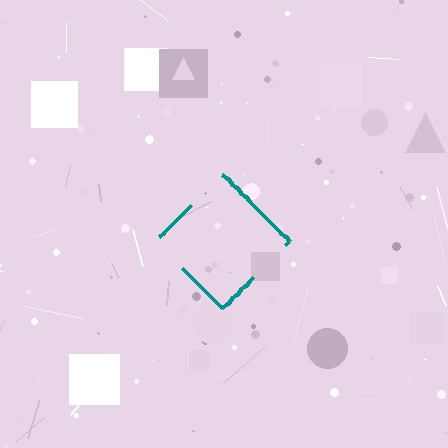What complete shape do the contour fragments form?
The contour fragments form a diamond.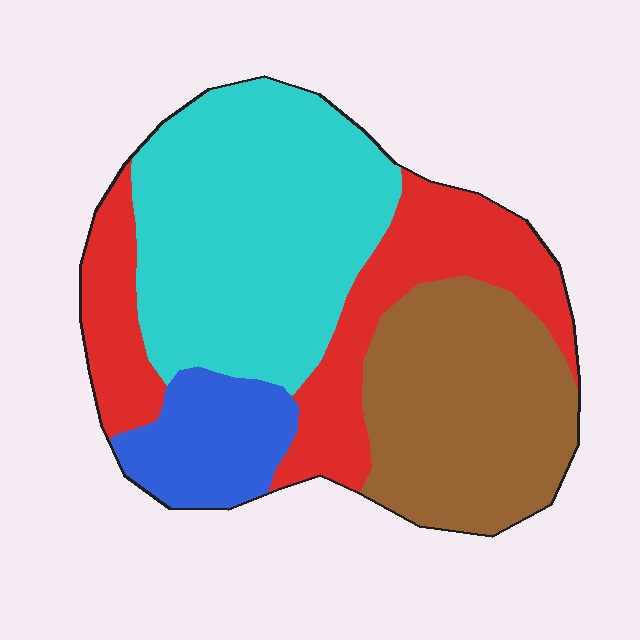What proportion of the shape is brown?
Brown takes up about one quarter (1/4) of the shape.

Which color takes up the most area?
Cyan, at roughly 35%.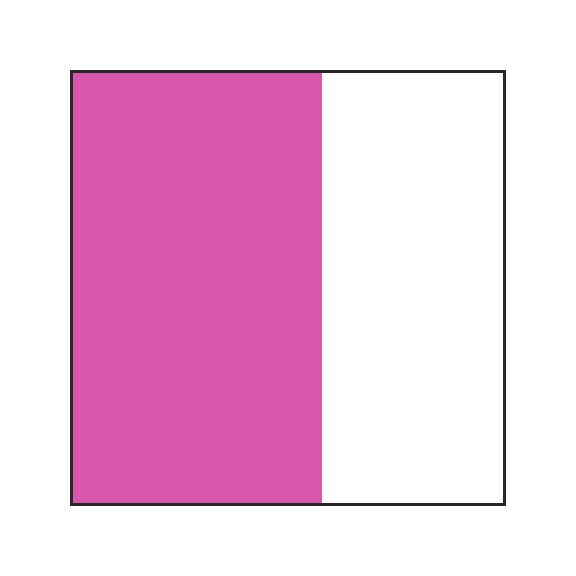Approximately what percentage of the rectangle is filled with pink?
Approximately 60%.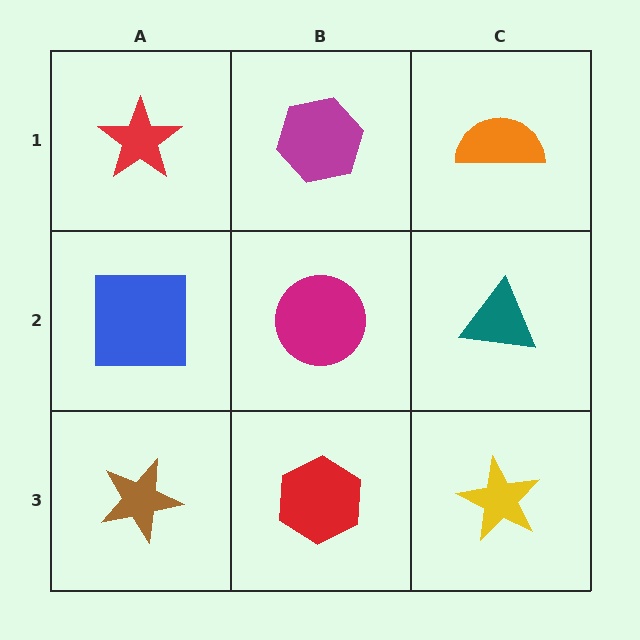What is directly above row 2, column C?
An orange semicircle.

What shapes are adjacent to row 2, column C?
An orange semicircle (row 1, column C), a yellow star (row 3, column C), a magenta circle (row 2, column B).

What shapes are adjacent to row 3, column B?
A magenta circle (row 2, column B), a brown star (row 3, column A), a yellow star (row 3, column C).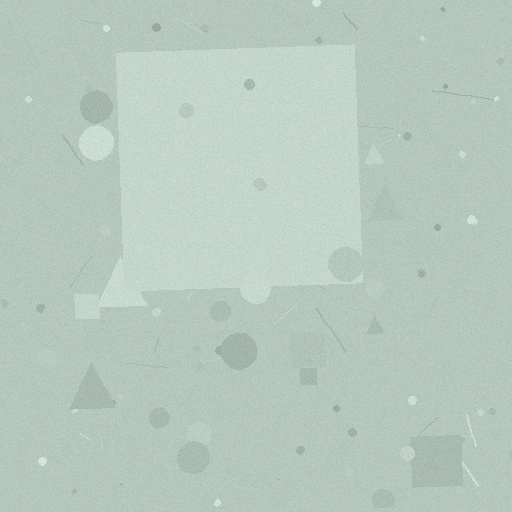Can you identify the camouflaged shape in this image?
The camouflaged shape is a square.